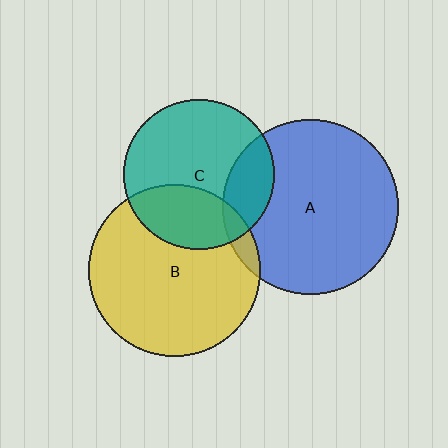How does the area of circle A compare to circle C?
Approximately 1.4 times.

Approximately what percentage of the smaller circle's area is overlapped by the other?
Approximately 30%.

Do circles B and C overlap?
Yes.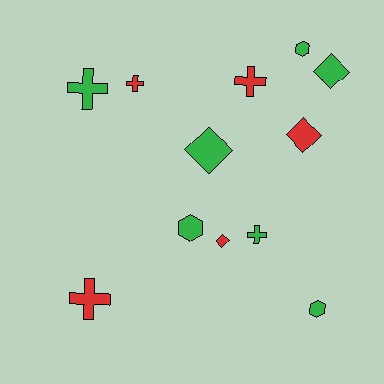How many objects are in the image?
There are 12 objects.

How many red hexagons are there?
There are no red hexagons.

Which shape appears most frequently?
Cross, with 5 objects.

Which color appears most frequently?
Green, with 7 objects.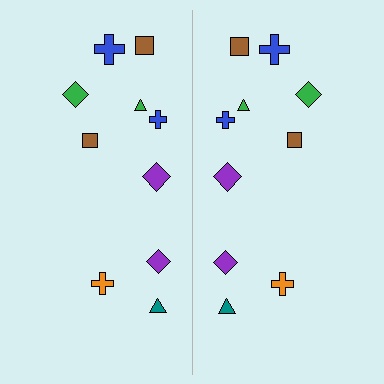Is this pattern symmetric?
Yes, this pattern has bilateral (reflection) symmetry.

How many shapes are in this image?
There are 20 shapes in this image.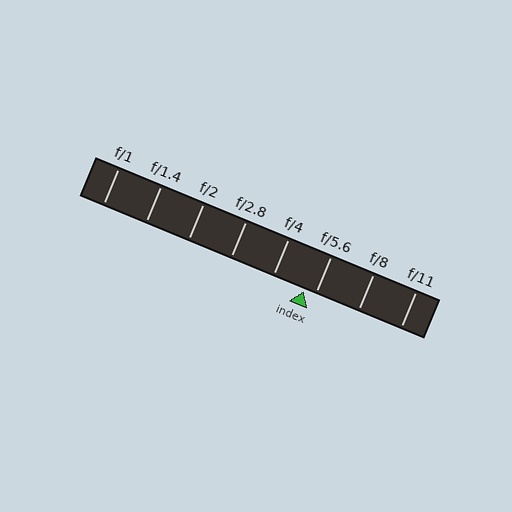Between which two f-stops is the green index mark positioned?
The index mark is between f/4 and f/5.6.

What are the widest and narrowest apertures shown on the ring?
The widest aperture shown is f/1 and the narrowest is f/11.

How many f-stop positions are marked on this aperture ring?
There are 8 f-stop positions marked.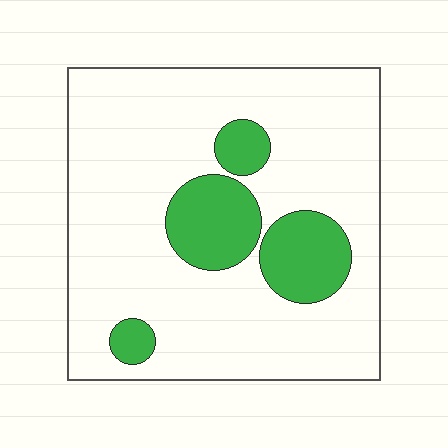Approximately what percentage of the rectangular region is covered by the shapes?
Approximately 20%.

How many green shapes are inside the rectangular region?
4.